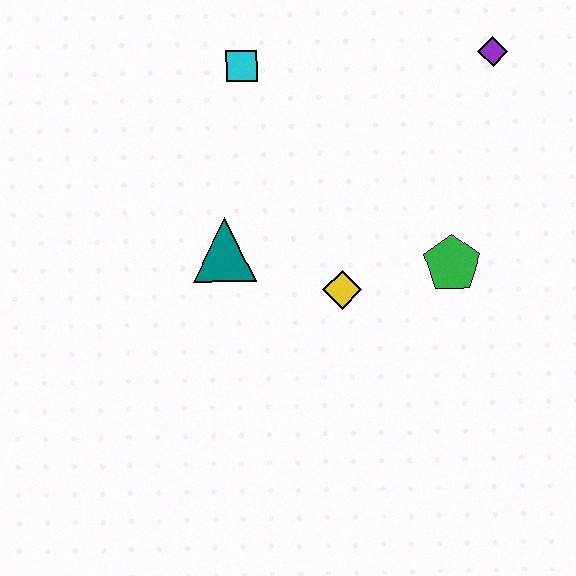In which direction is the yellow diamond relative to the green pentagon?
The yellow diamond is to the left of the green pentagon.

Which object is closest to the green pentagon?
The yellow diamond is closest to the green pentagon.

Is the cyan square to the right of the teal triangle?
Yes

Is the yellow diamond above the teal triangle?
No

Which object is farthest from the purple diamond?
The teal triangle is farthest from the purple diamond.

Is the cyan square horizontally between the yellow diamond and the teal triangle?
Yes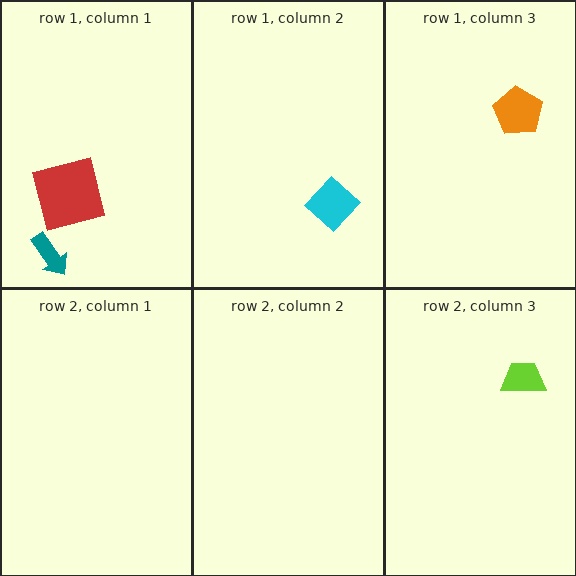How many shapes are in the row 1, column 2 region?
1.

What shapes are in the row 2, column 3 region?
The lime trapezoid.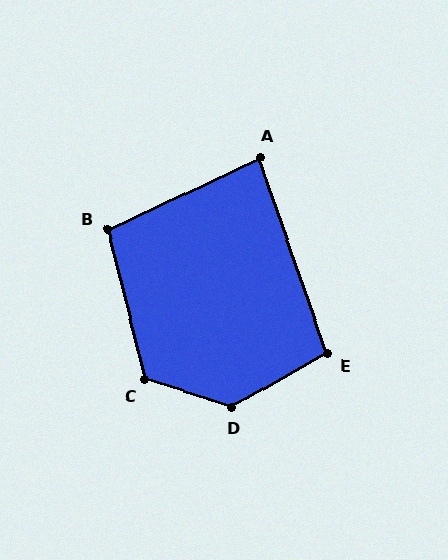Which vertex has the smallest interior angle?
A, at approximately 84 degrees.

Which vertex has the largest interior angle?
D, at approximately 133 degrees.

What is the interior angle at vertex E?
Approximately 100 degrees (obtuse).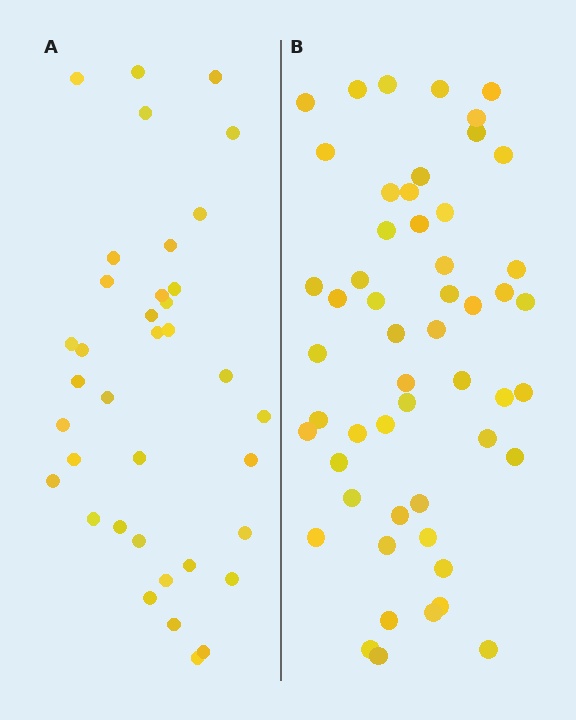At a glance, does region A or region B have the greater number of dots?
Region B (the right region) has more dots.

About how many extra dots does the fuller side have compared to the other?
Region B has approximately 15 more dots than region A.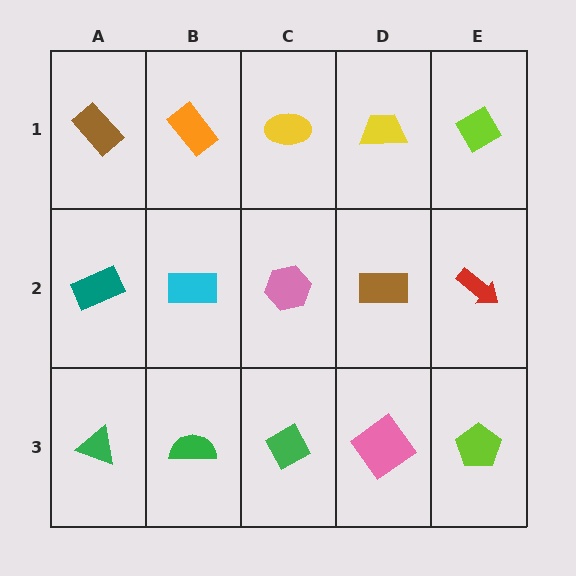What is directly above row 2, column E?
A lime diamond.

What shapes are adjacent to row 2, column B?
An orange rectangle (row 1, column B), a green semicircle (row 3, column B), a teal rectangle (row 2, column A), a pink hexagon (row 2, column C).